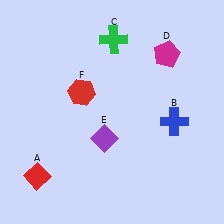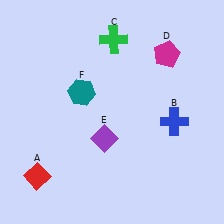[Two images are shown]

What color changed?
The hexagon (F) changed from red in Image 1 to teal in Image 2.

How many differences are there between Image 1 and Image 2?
There is 1 difference between the two images.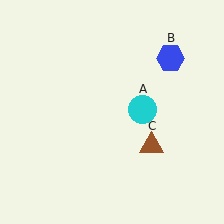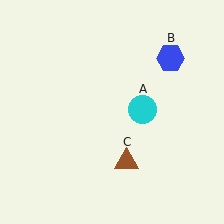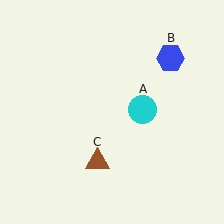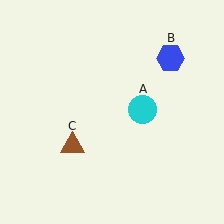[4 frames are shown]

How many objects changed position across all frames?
1 object changed position: brown triangle (object C).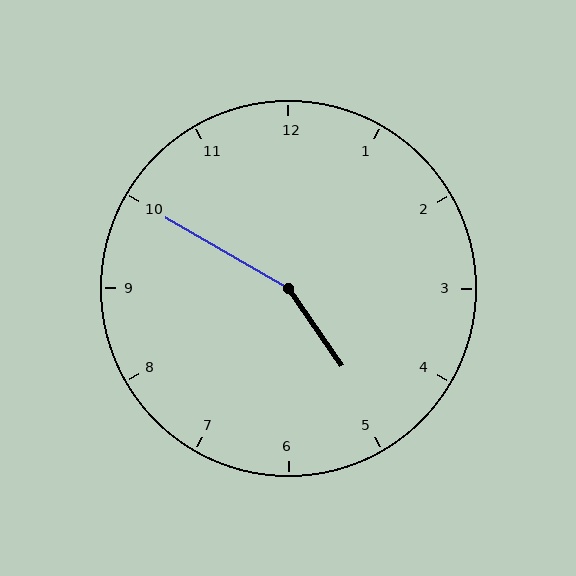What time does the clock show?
4:50.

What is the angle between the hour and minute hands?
Approximately 155 degrees.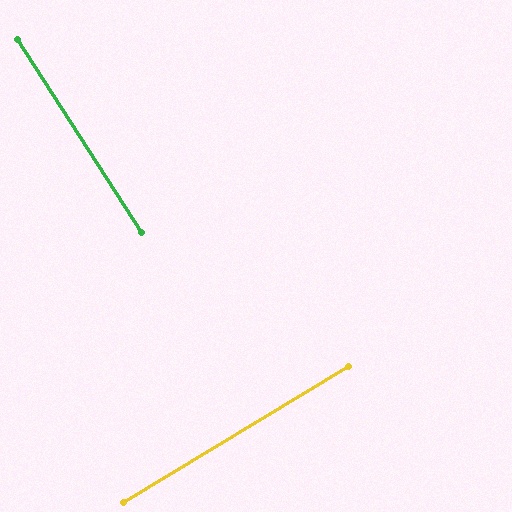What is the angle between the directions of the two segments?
Approximately 88 degrees.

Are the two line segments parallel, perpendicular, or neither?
Perpendicular — they meet at approximately 88°.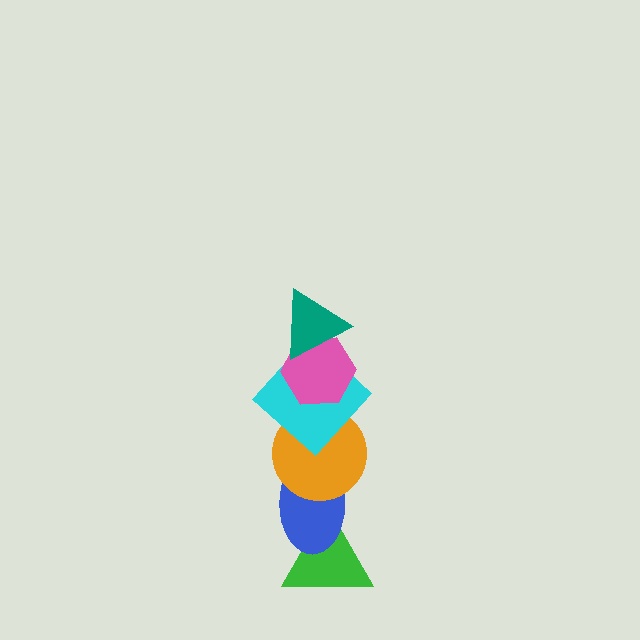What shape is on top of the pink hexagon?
The teal triangle is on top of the pink hexagon.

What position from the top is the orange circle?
The orange circle is 4th from the top.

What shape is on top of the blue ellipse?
The orange circle is on top of the blue ellipse.